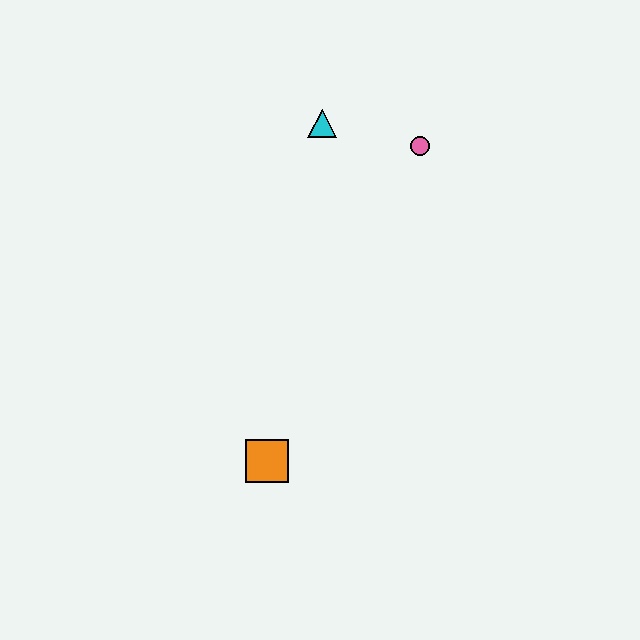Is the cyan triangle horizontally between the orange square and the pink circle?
Yes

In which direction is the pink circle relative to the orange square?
The pink circle is above the orange square.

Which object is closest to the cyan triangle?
The pink circle is closest to the cyan triangle.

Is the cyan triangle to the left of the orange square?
No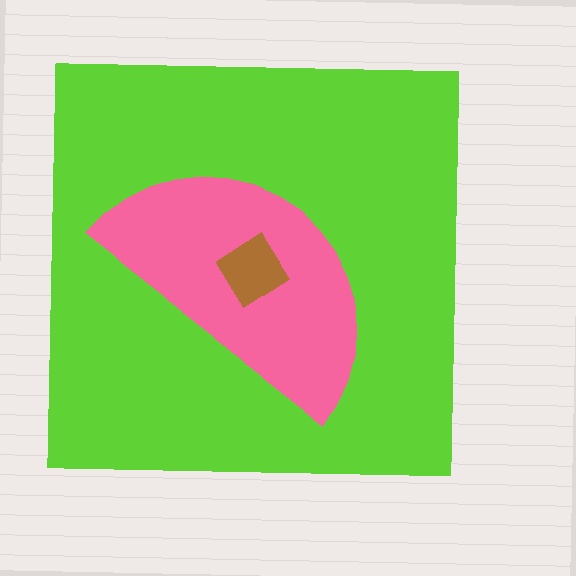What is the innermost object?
The brown diamond.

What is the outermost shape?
The lime square.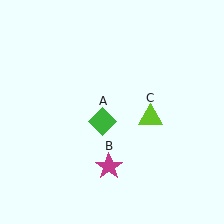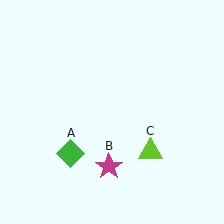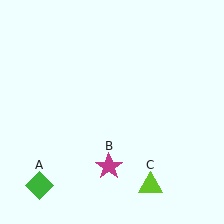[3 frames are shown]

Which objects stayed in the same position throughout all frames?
Magenta star (object B) remained stationary.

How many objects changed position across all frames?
2 objects changed position: green diamond (object A), lime triangle (object C).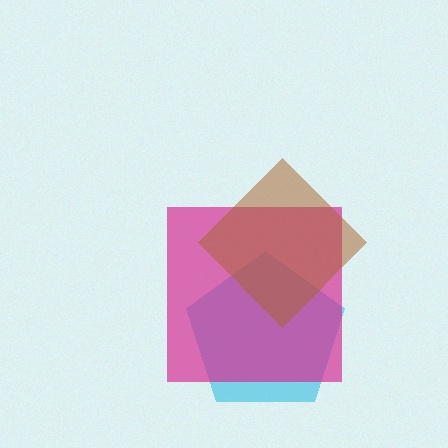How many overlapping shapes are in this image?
There are 3 overlapping shapes in the image.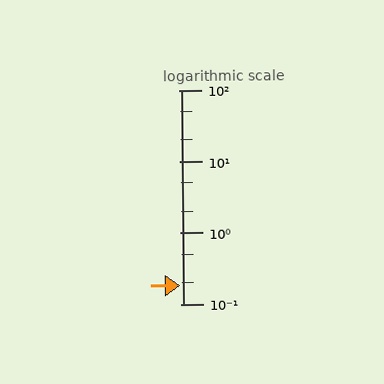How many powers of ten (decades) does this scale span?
The scale spans 3 decades, from 0.1 to 100.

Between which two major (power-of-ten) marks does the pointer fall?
The pointer is between 0.1 and 1.